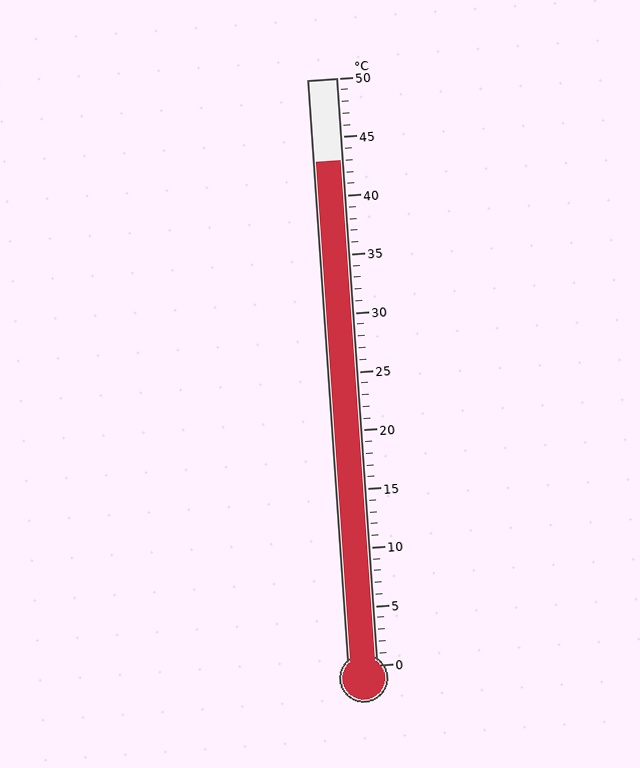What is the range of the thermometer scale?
The thermometer scale ranges from 0°C to 50°C.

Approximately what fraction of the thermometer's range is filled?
The thermometer is filled to approximately 85% of its range.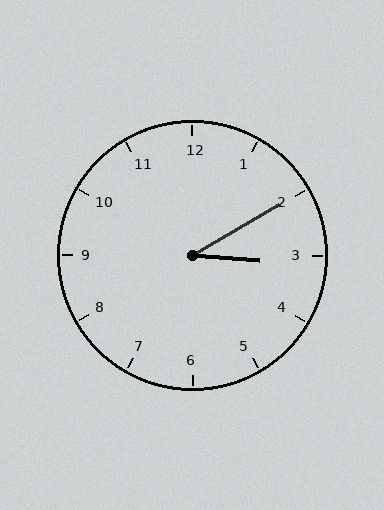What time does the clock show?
3:10.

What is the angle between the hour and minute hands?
Approximately 35 degrees.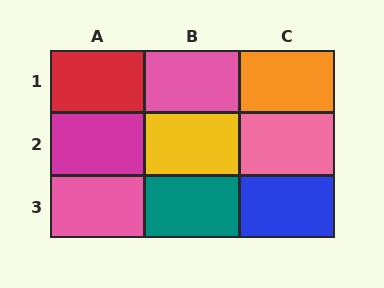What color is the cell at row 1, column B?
Pink.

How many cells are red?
1 cell is red.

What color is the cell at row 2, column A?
Magenta.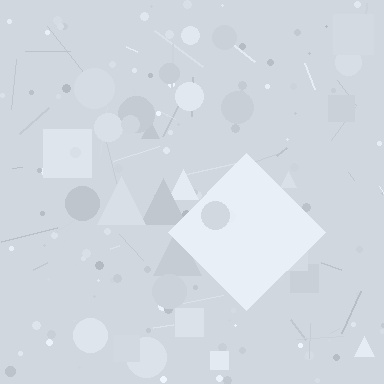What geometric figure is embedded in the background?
A diamond is embedded in the background.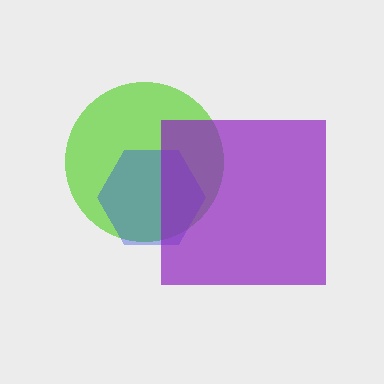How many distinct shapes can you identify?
There are 3 distinct shapes: a lime circle, a blue hexagon, a purple square.